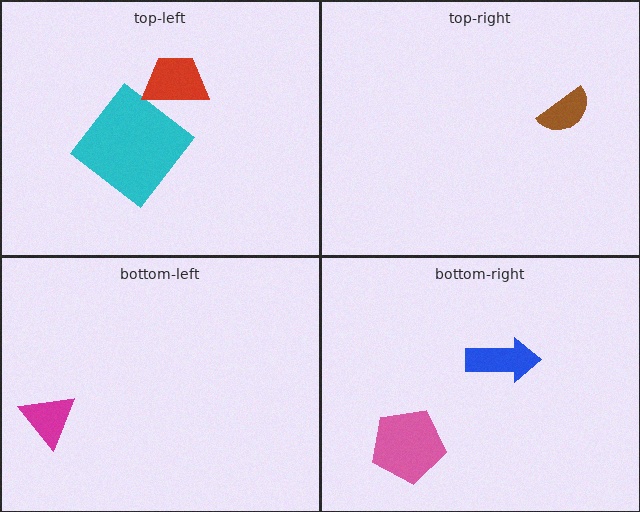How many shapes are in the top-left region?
2.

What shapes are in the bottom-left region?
The magenta triangle.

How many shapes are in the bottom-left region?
1.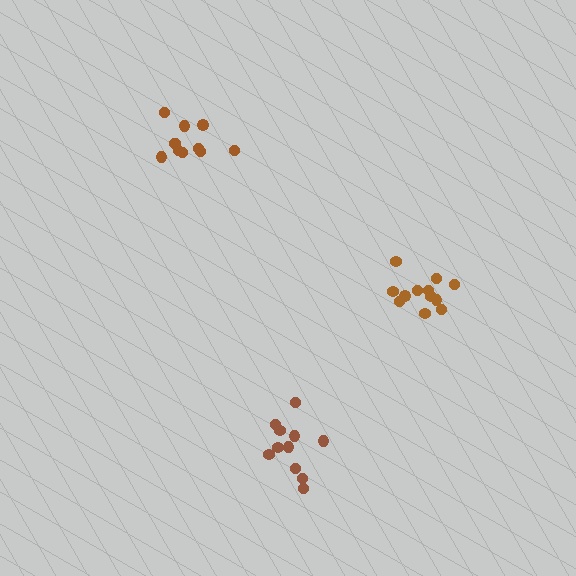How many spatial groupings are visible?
There are 3 spatial groupings.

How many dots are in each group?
Group 1: 12 dots, Group 2: 11 dots, Group 3: 11 dots (34 total).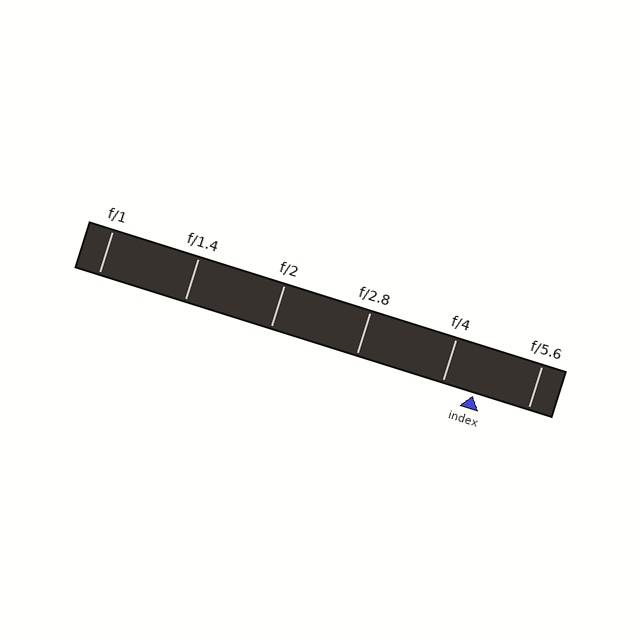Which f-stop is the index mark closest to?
The index mark is closest to f/4.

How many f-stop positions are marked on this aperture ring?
There are 6 f-stop positions marked.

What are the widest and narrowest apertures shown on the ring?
The widest aperture shown is f/1 and the narrowest is f/5.6.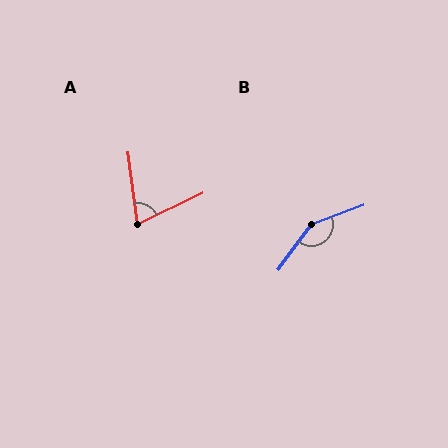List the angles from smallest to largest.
A (72°), B (147°).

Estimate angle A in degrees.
Approximately 72 degrees.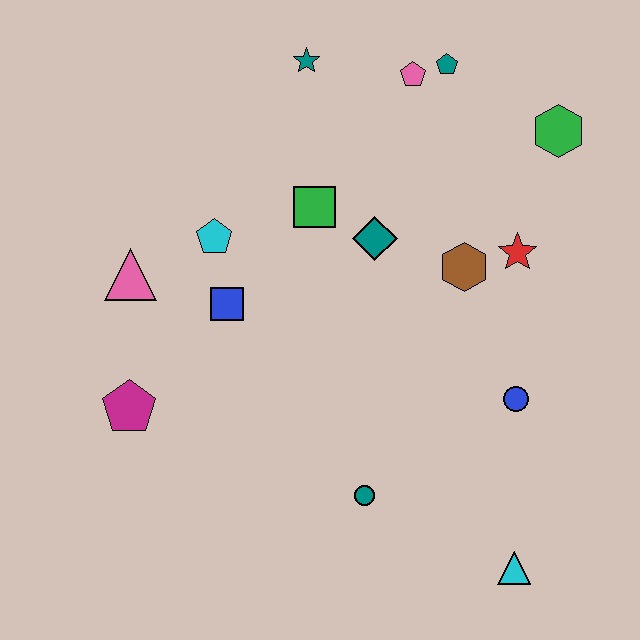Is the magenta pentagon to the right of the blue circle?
No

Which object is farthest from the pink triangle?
The cyan triangle is farthest from the pink triangle.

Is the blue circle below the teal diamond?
Yes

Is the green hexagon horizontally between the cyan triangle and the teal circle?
No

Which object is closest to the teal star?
The pink pentagon is closest to the teal star.